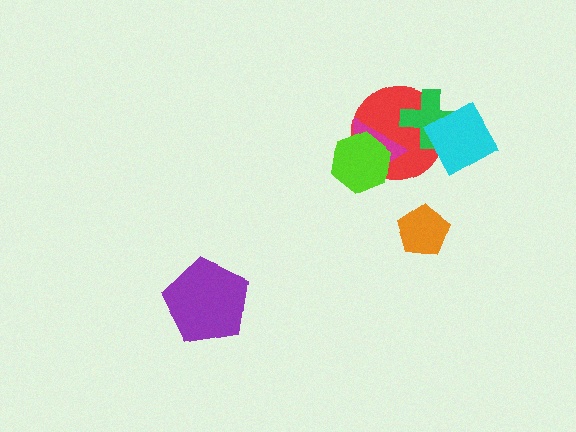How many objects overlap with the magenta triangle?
2 objects overlap with the magenta triangle.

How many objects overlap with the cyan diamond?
2 objects overlap with the cyan diamond.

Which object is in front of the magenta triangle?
The lime hexagon is in front of the magenta triangle.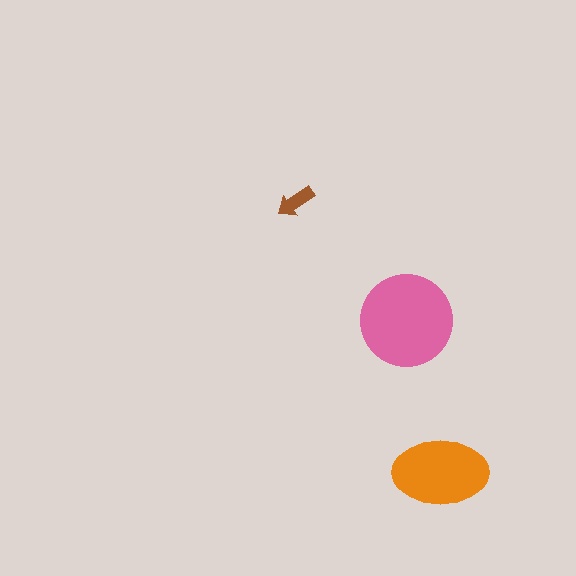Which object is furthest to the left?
The brown arrow is leftmost.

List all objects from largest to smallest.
The pink circle, the orange ellipse, the brown arrow.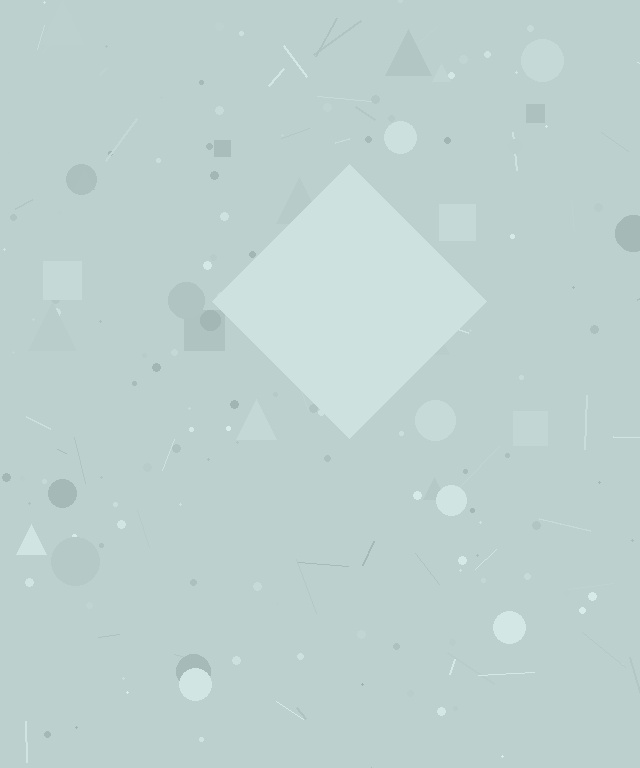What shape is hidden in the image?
A diamond is hidden in the image.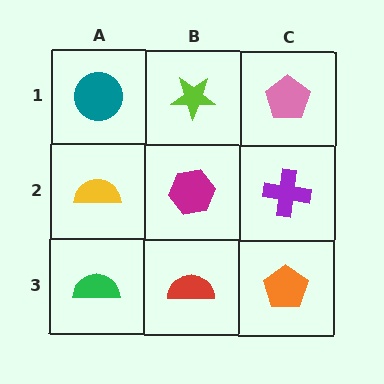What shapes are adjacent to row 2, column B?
A lime star (row 1, column B), a red semicircle (row 3, column B), a yellow semicircle (row 2, column A), a purple cross (row 2, column C).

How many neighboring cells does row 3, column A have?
2.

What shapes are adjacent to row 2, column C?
A pink pentagon (row 1, column C), an orange pentagon (row 3, column C), a magenta hexagon (row 2, column B).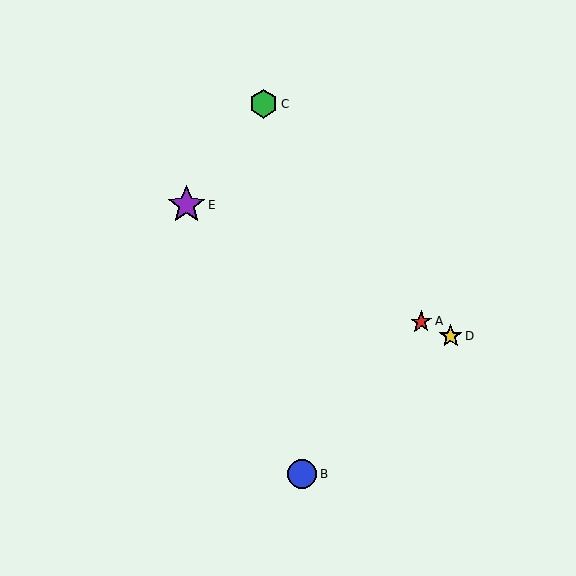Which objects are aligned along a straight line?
Objects A, D, E are aligned along a straight line.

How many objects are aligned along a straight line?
3 objects (A, D, E) are aligned along a straight line.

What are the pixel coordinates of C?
Object C is at (264, 104).